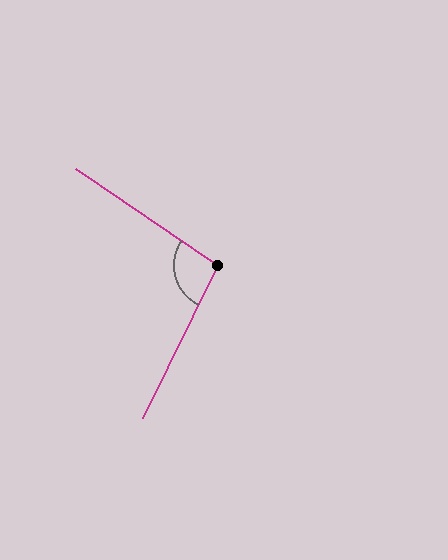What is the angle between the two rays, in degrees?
Approximately 98 degrees.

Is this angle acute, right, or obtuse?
It is obtuse.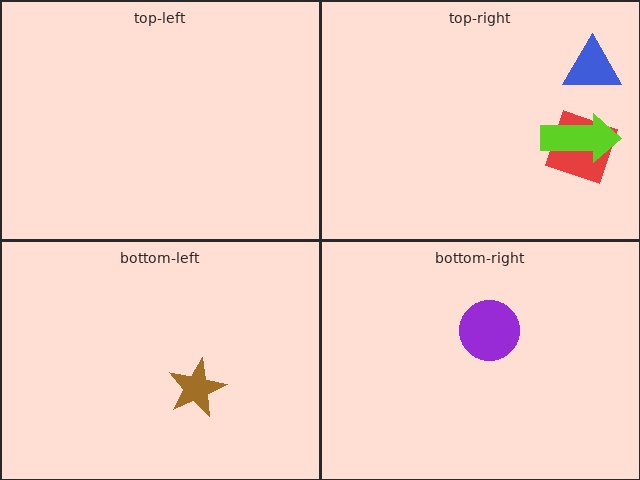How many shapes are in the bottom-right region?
1.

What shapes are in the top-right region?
The blue triangle, the red diamond, the lime arrow.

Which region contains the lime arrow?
The top-right region.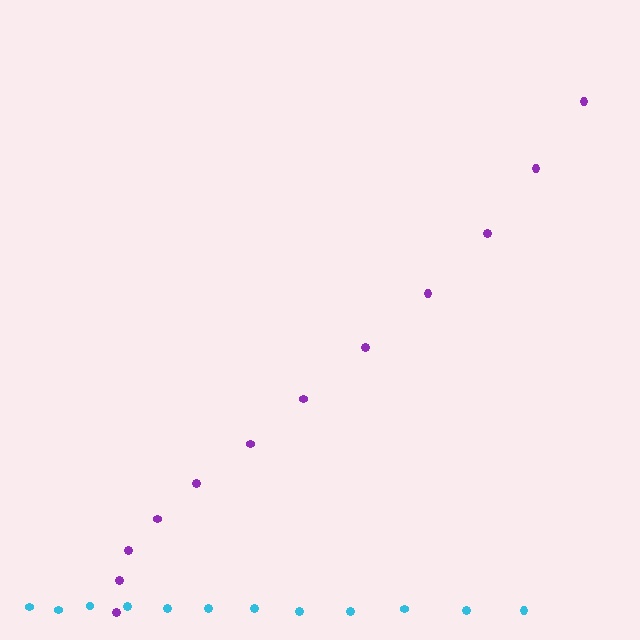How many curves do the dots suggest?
There are 2 distinct paths.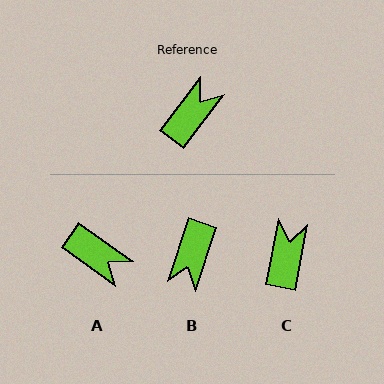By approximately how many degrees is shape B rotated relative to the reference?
Approximately 161 degrees clockwise.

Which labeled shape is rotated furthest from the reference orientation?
B, about 161 degrees away.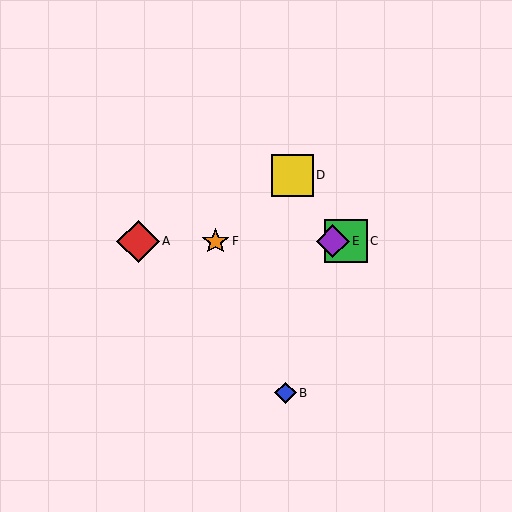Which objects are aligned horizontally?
Objects A, C, E, F are aligned horizontally.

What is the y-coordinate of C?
Object C is at y≈241.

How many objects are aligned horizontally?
4 objects (A, C, E, F) are aligned horizontally.